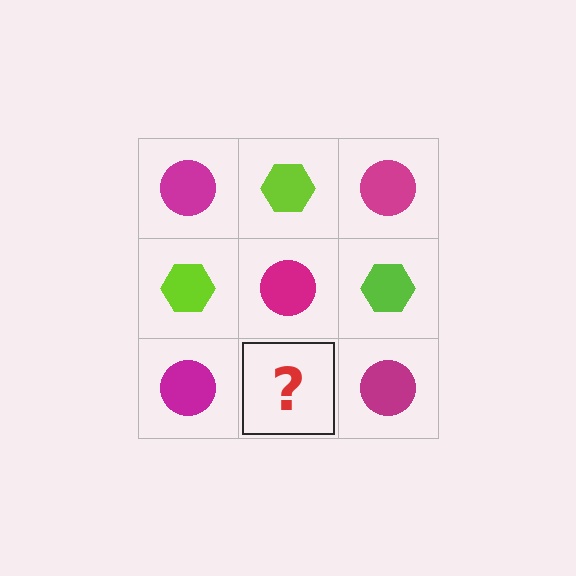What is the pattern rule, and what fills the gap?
The rule is that it alternates magenta circle and lime hexagon in a checkerboard pattern. The gap should be filled with a lime hexagon.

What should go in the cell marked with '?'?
The missing cell should contain a lime hexagon.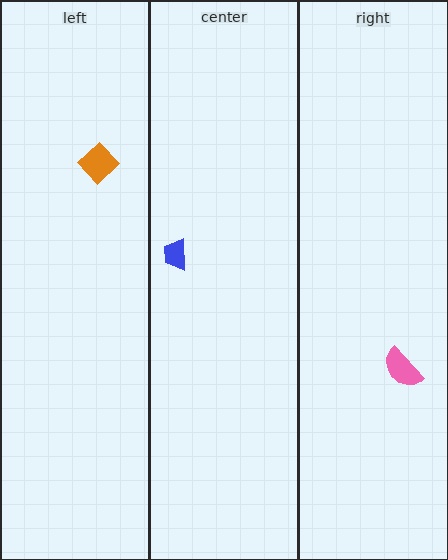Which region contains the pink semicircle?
The right region.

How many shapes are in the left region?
1.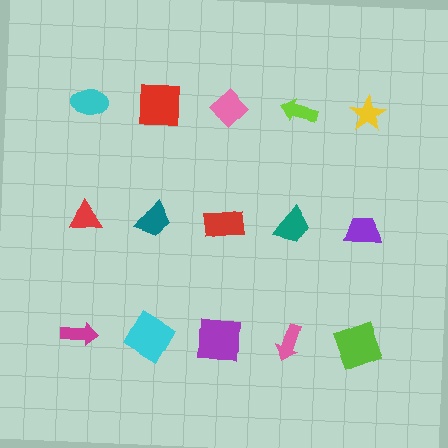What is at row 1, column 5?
A yellow star.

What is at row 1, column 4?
A lime arrow.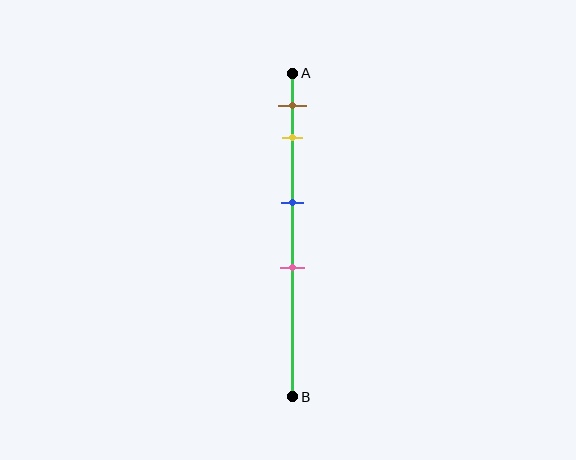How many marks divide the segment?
There are 4 marks dividing the segment.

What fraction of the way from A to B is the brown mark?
The brown mark is approximately 10% (0.1) of the way from A to B.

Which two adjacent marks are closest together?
The brown and yellow marks are the closest adjacent pair.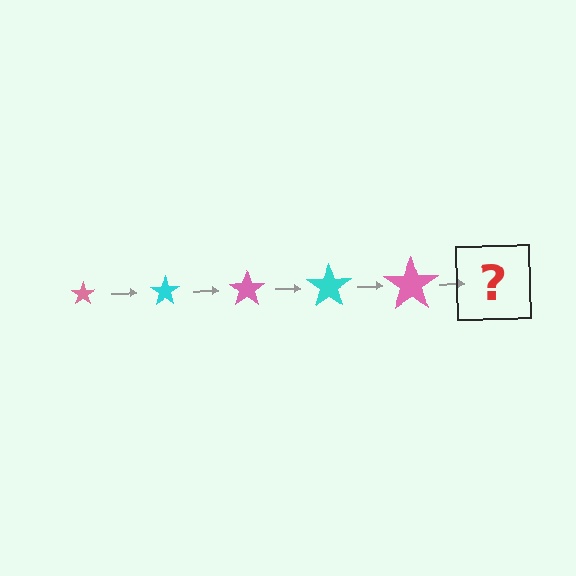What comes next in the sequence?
The next element should be a cyan star, larger than the previous one.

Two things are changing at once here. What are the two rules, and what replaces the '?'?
The two rules are that the star grows larger each step and the color cycles through pink and cyan. The '?' should be a cyan star, larger than the previous one.